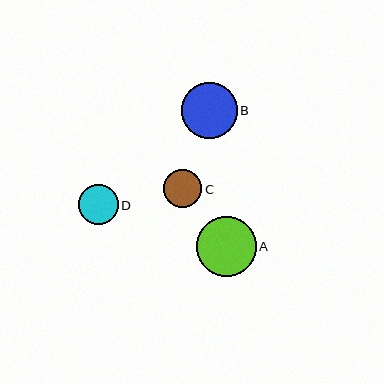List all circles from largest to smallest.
From largest to smallest: A, B, D, C.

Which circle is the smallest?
Circle C is the smallest with a size of approximately 38 pixels.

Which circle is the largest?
Circle A is the largest with a size of approximately 60 pixels.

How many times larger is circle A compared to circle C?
Circle A is approximately 1.6 times the size of circle C.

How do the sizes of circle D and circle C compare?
Circle D and circle C are approximately the same size.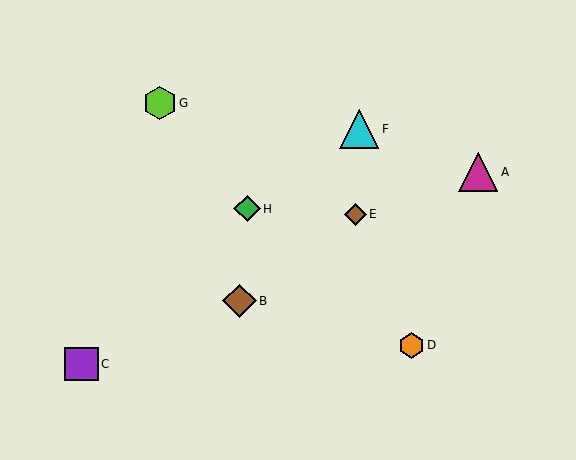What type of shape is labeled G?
Shape G is a lime hexagon.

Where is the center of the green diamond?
The center of the green diamond is at (247, 209).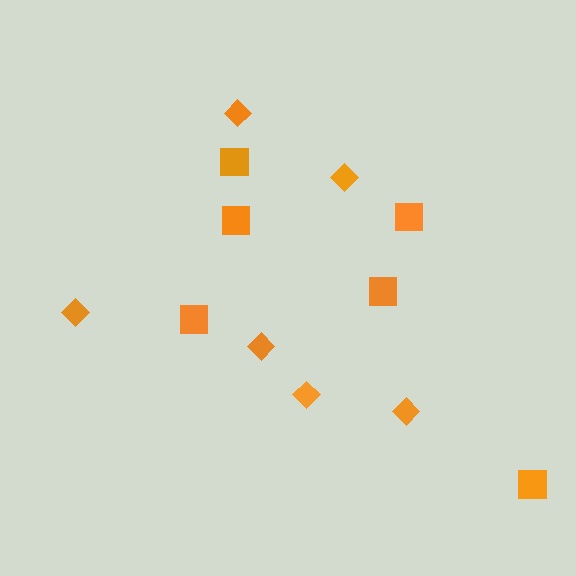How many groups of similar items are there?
There are 2 groups: one group of diamonds (6) and one group of squares (6).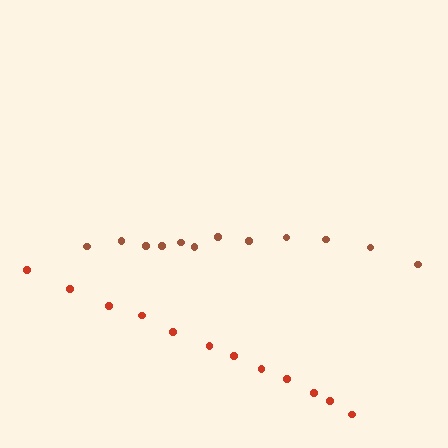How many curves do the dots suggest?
There are 2 distinct paths.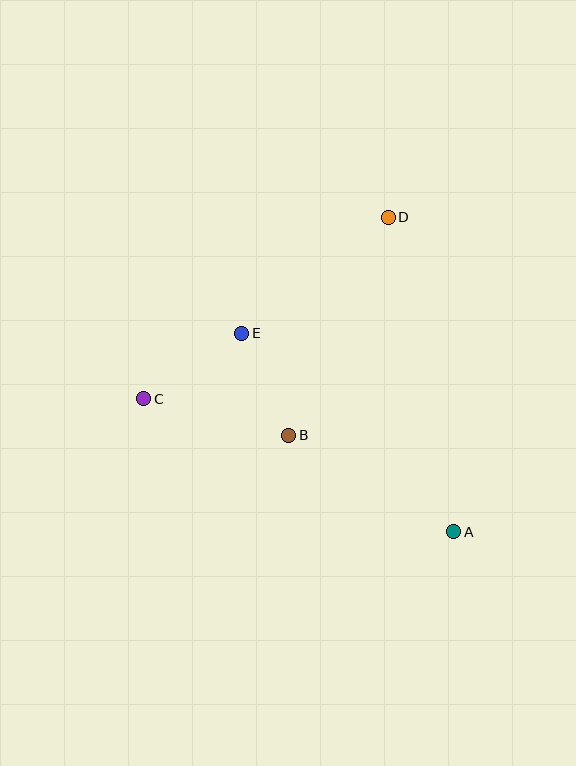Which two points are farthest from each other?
Points A and C are farthest from each other.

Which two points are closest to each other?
Points B and E are closest to each other.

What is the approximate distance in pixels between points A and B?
The distance between A and B is approximately 191 pixels.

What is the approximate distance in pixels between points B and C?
The distance between B and C is approximately 150 pixels.